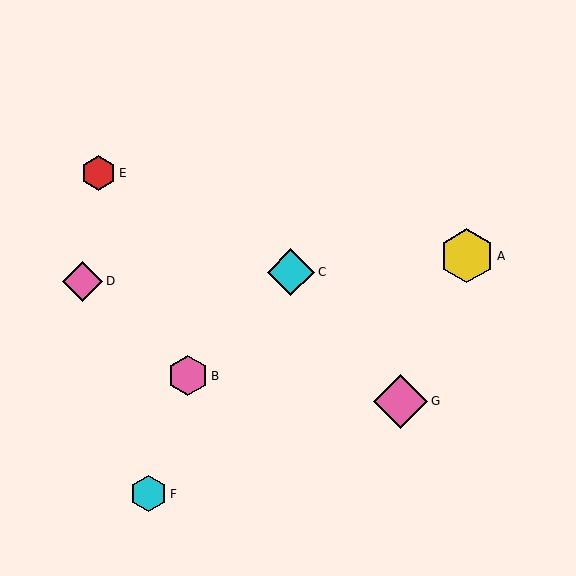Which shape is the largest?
The yellow hexagon (labeled A) is the largest.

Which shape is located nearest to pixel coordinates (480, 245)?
The yellow hexagon (labeled A) at (467, 256) is nearest to that location.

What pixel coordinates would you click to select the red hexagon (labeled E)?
Click at (99, 173) to select the red hexagon E.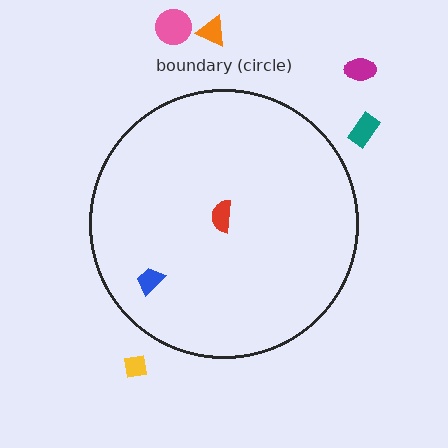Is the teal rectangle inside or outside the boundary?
Outside.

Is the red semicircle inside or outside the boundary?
Inside.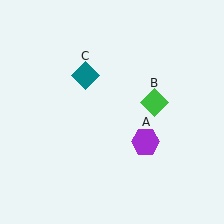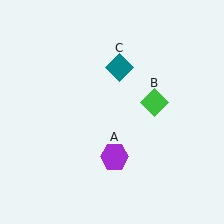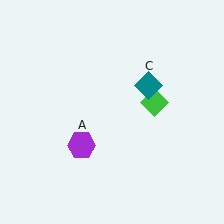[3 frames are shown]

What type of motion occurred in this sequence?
The purple hexagon (object A), teal diamond (object C) rotated clockwise around the center of the scene.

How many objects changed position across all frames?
2 objects changed position: purple hexagon (object A), teal diamond (object C).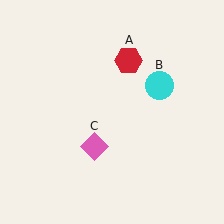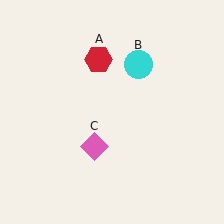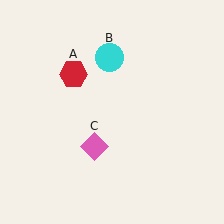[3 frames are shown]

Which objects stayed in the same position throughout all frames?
Pink diamond (object C) remained stationary.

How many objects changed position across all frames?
2 objects changed position: red hexagon (object A), cyan circle (object B).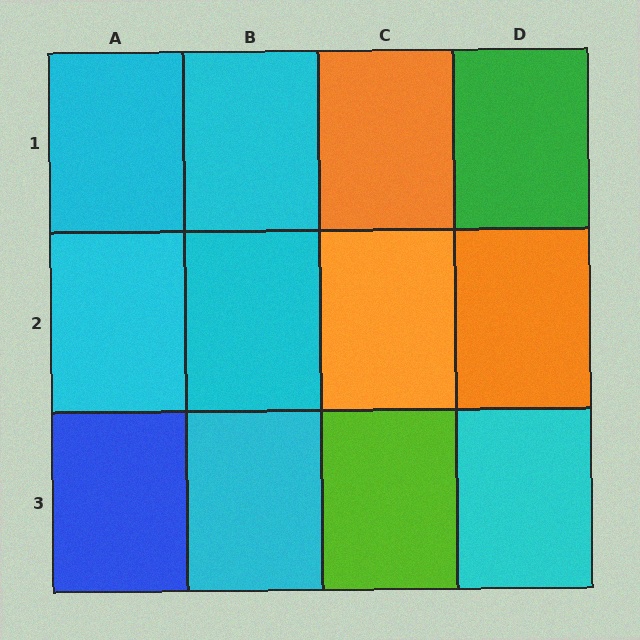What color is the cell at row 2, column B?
Cyan.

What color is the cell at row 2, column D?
Orange.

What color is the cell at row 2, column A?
Cyan.